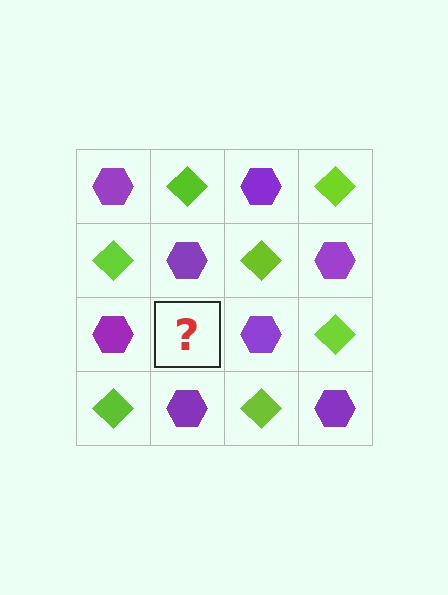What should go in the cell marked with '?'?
The missing cell should contain a lime diamond.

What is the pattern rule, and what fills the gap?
The rule is that it alternates purple hexagon and lime diamond in a checkerboard pattern. The gap should be filled with a lime diamond.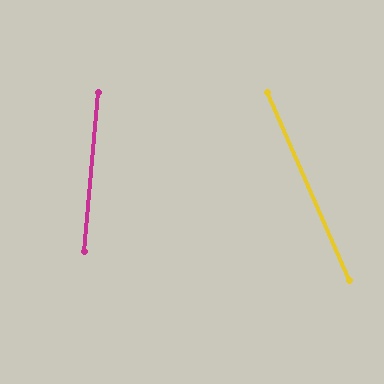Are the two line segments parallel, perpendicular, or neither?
Neither parallel nor perpendicular — they differ by about 29°.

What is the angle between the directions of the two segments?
Approximately 29 degrees.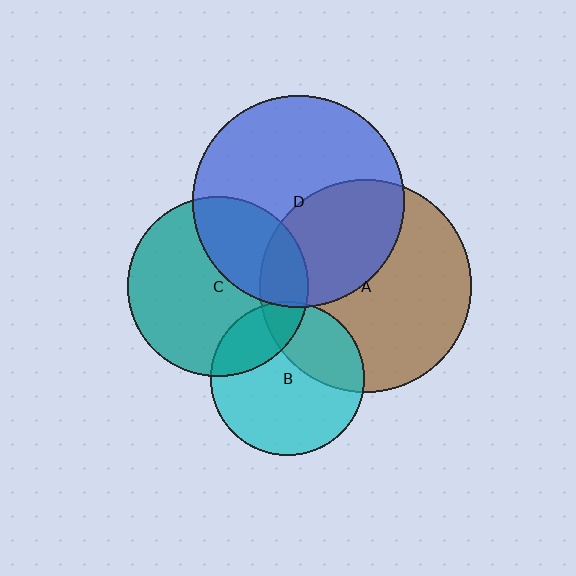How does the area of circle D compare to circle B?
Approximately 1.9 times.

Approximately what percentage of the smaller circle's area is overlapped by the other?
Approximately 30%.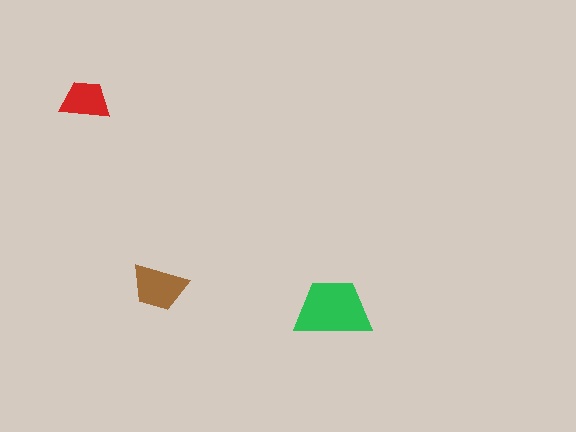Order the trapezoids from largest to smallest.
the green one, the brown one, the red one.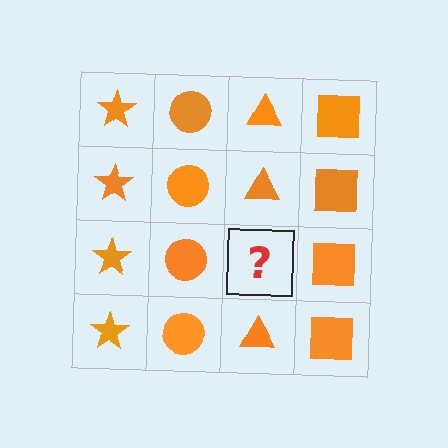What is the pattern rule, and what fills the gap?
The rule is that each column has a consistent shape. The gap should be filled with an orange triangle.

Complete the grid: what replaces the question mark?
The question mark should be replaced with an orange triangle.